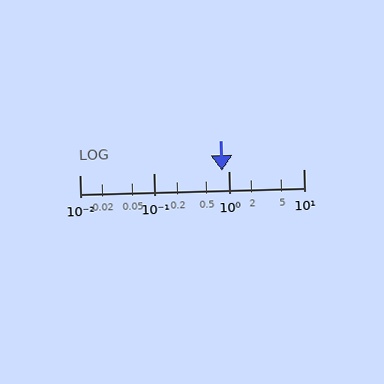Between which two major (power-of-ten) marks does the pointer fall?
The pointer is between 0.1 and 1.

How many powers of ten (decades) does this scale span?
The scale spans 3 decades, from 0.01 to 10.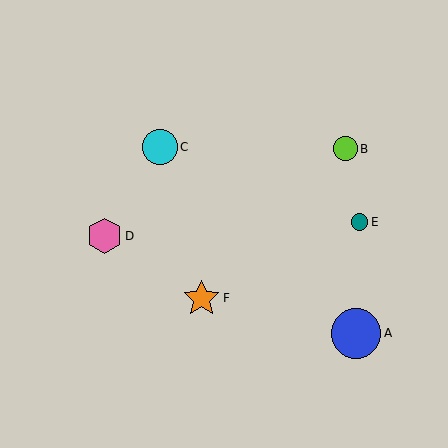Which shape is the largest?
The blue circle (labeled A) is the largest.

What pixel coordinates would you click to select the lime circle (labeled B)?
Click at (346, 149) to select the lime circle B.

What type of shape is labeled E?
Shape E is a teal circle.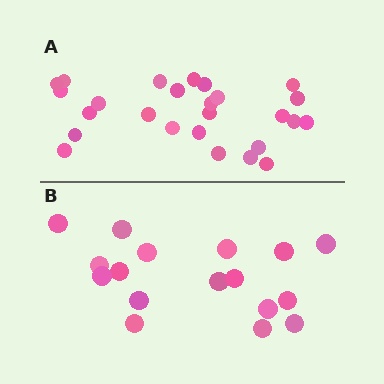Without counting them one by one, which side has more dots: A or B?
Region A (the top region) has more dots.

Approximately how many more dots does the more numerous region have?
Region A has roughly 8 or so more dots than region B.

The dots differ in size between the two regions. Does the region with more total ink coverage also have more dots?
No. Region B has more total ink coverage because its dots are larger, but region A actually contains more individual dots. Total area can be misleading — the number of items is what matters here.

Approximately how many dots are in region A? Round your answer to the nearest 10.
About 30 dots. (The exact count is 26, which rounds to 30.)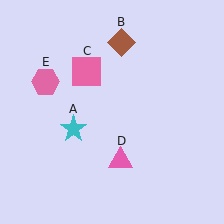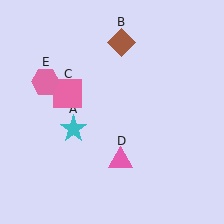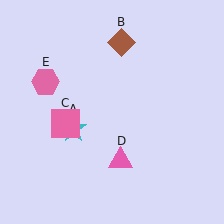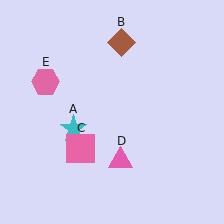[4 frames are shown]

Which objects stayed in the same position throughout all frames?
Cyan star (object A) and brown diamond (object B) and pink triangle (object D) and pink hexagon (object E) remained stationary.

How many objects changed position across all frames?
1 object changed position: pink square (object C).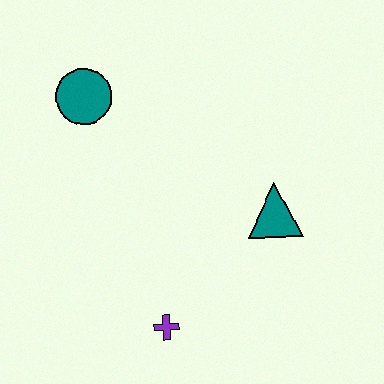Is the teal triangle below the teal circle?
Yes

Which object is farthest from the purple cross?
The teal circle is farthest from the purple cross.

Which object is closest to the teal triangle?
The purple cross is closest to the teal triangle.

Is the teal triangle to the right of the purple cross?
Yes